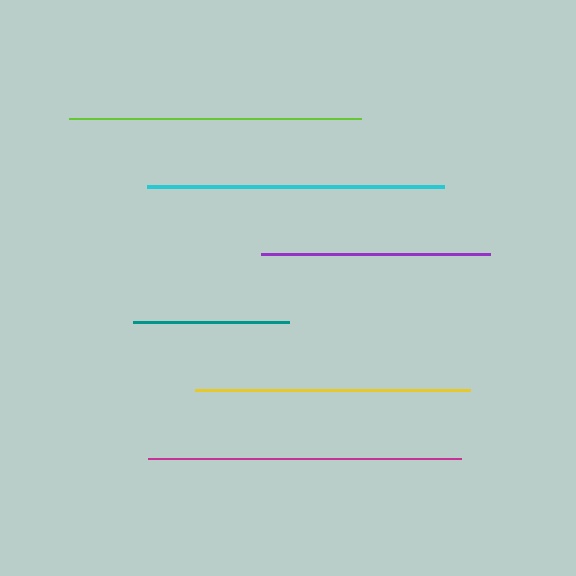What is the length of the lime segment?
The lime segment is approximately 292 pixels long.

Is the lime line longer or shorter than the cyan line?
The cyan line is longer than the lime line.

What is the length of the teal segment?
The teal segment is approximately 156 pixels long.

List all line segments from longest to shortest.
From longest to shortest: magenta, cyan, lime, yellow, purple, teal.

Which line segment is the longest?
The magenta line is the longest at approximately 314 pixels.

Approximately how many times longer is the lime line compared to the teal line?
The lime line is approximately 1.9 times the length of the teal line.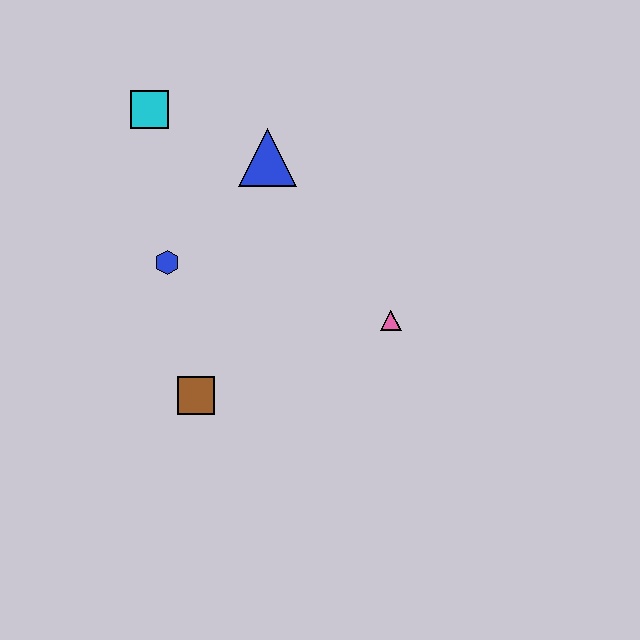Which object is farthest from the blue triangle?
The brown square is farthest from the blue triangle.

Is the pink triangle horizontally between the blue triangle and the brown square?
No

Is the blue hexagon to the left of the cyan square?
No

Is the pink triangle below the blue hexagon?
Yes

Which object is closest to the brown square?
The blue hexagon is closest to the brown square.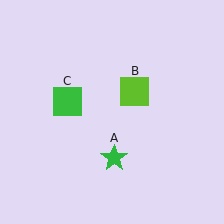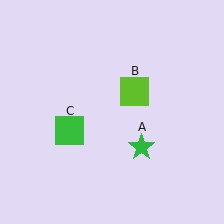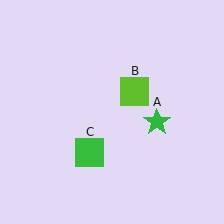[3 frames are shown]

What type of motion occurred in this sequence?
The green star (object A), green square (object C) rotated counterclockwise around the center of the scene.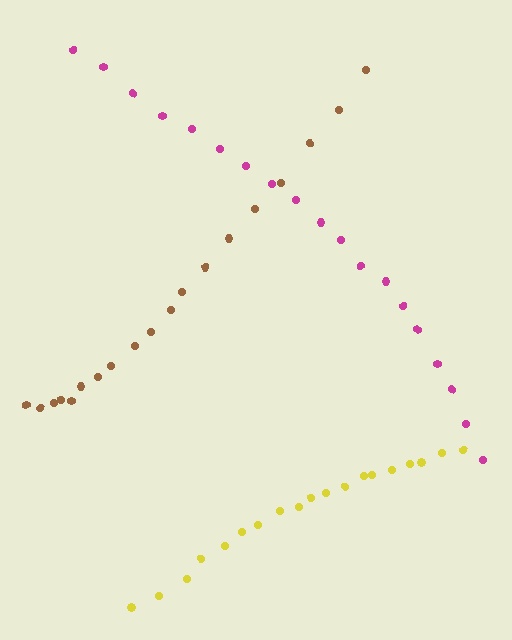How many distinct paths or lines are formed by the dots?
There are 3 distinct paths.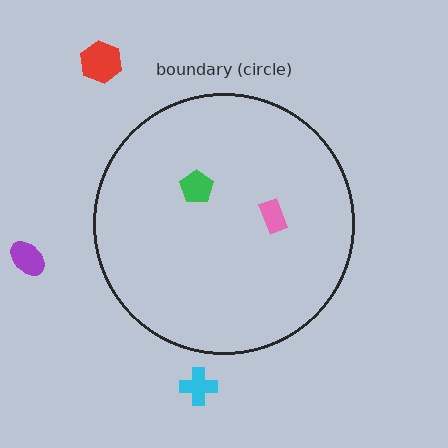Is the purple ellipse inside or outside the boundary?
Outside.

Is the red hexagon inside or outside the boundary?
Outside.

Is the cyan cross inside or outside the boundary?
Outside.